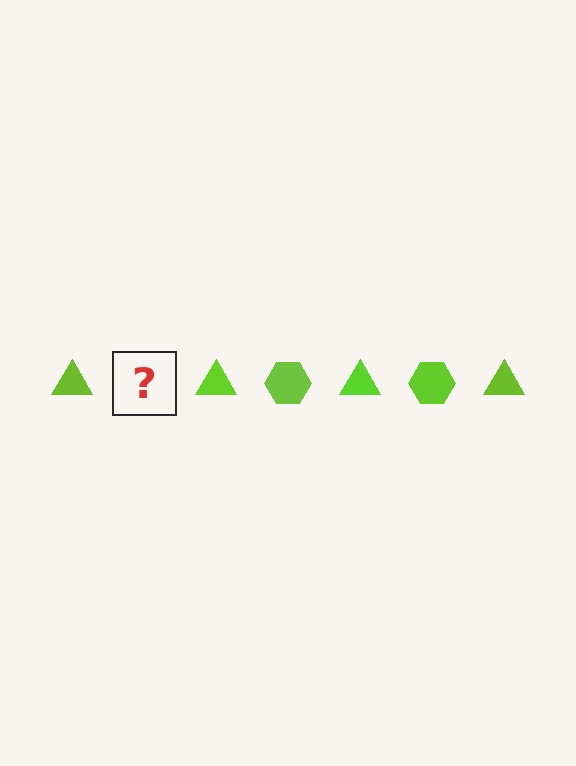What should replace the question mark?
The question mark should be replaced with a lime hexagon.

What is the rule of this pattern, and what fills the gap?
The rule is that the pattern cycles through triangle, hexagon shapes in lime. The gap should be filled with a lime hexagon.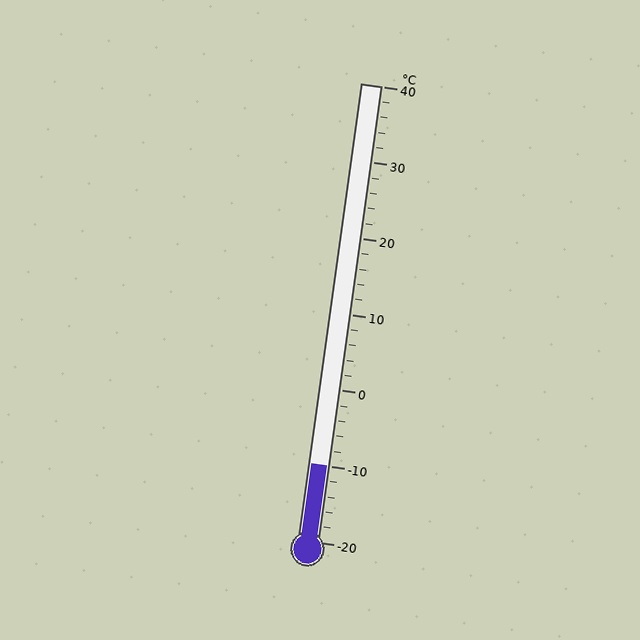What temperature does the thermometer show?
The thermometer shows approximately -10°C.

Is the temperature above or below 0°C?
The temperature is below 0°C.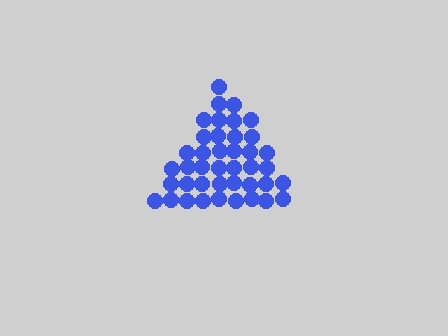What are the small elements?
The small elements are circles.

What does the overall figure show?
The overall figure shows a triangle.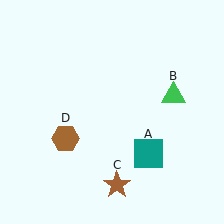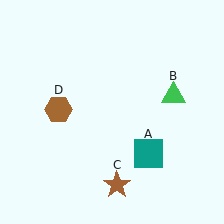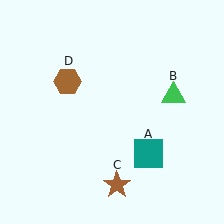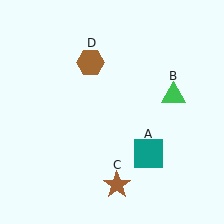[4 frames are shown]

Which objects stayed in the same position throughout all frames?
Teal square (object A) and green triangle (object B) and brown star (object C) remained stationary.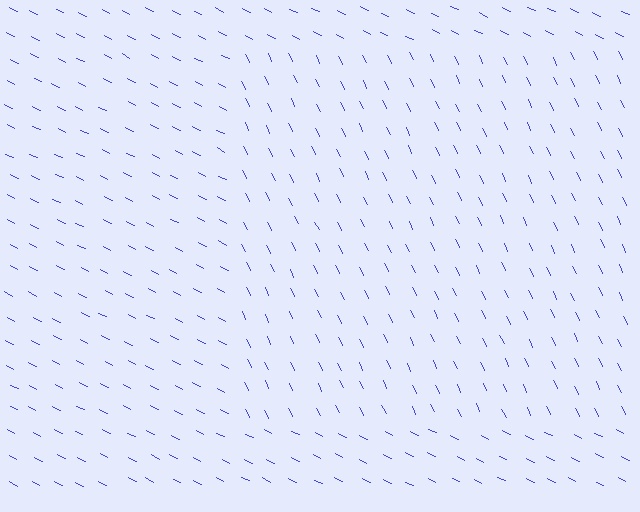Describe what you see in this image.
The image is filled with small blue line segments. A rectangle region in the image has lines oriented differently from the surrounding lines, creating a visible texture boundary.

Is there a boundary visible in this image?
Yes, there is a texture boundary formed by a change in line orientation.